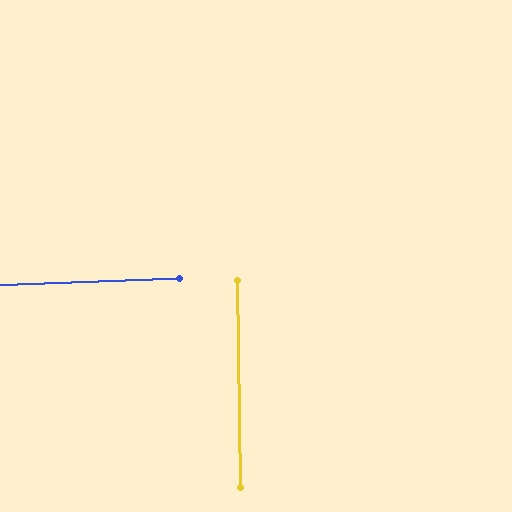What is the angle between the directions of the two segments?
Approximately 89 degrees.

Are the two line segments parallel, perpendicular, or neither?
Perpendicular — they meet at approximately 89°.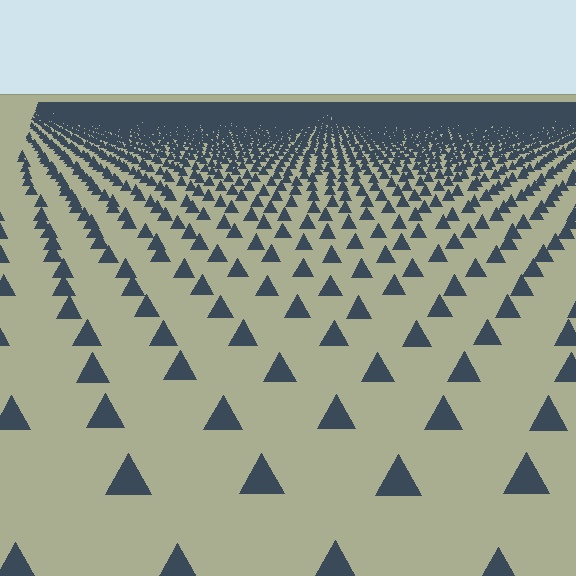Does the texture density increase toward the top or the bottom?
Density increases toward the top.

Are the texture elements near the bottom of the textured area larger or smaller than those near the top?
Larger. Near the bottom, elements are closer to the viewer and appear at a bigger on-screen size.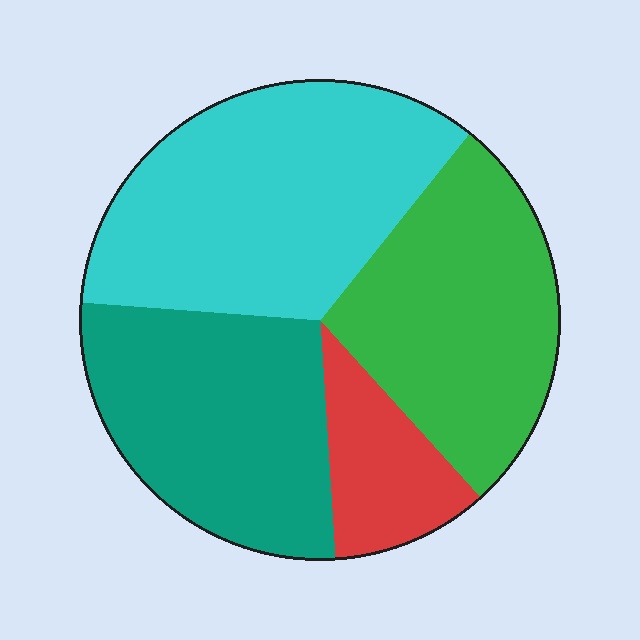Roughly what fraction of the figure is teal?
Teal covers around 25% of the figure.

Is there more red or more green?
Green.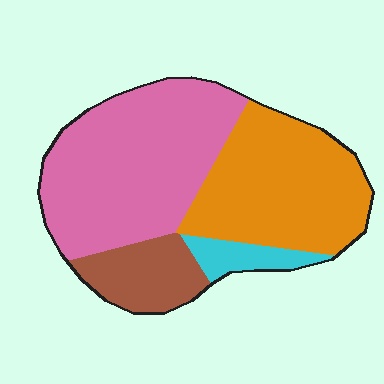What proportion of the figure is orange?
Orange covers 35% of the figure.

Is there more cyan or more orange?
Orange.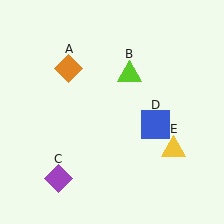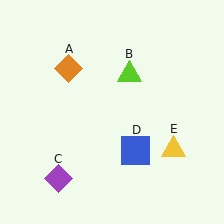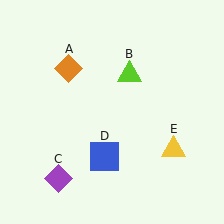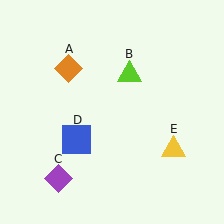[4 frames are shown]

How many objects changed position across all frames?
1 object changed position: blue square (object D).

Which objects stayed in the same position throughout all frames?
Orange diamond (object A) and lime triangle (object B) and purple diamond (object C) and yellow triangle (object E) remained stationary.